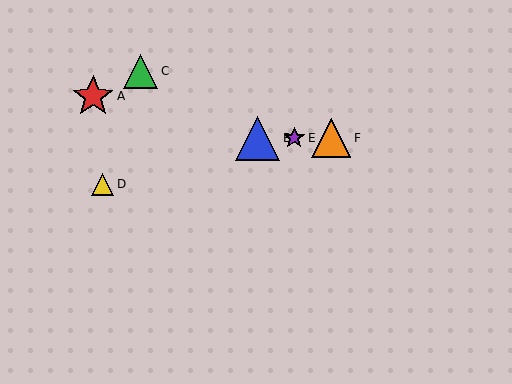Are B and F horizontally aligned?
Yes, both are at y≈138.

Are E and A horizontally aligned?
No, E is at y≈138 and A is at y≈96.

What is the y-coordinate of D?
Object D is at y≈184.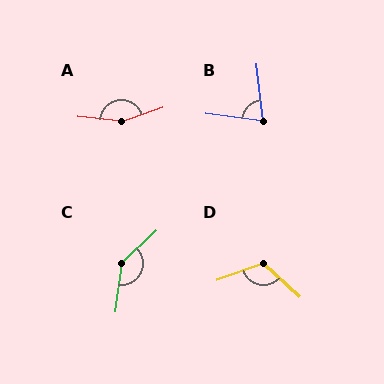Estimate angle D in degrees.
Approximately 118 degrees.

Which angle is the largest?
A, at approximately 156 degrees.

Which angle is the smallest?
B, at approximately 75 degrees.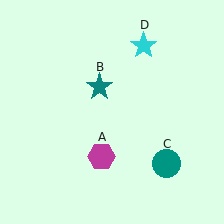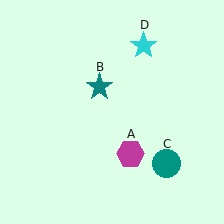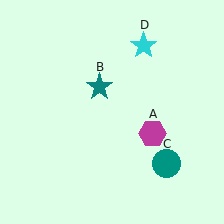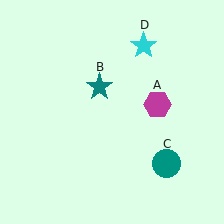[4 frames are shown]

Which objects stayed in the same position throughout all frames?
Teal star (object B) and teal circle (object C) and cyan star (object D) remained stationary.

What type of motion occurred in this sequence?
The magenta hexagon (object A) rotated counterclockwise around the center of the scene.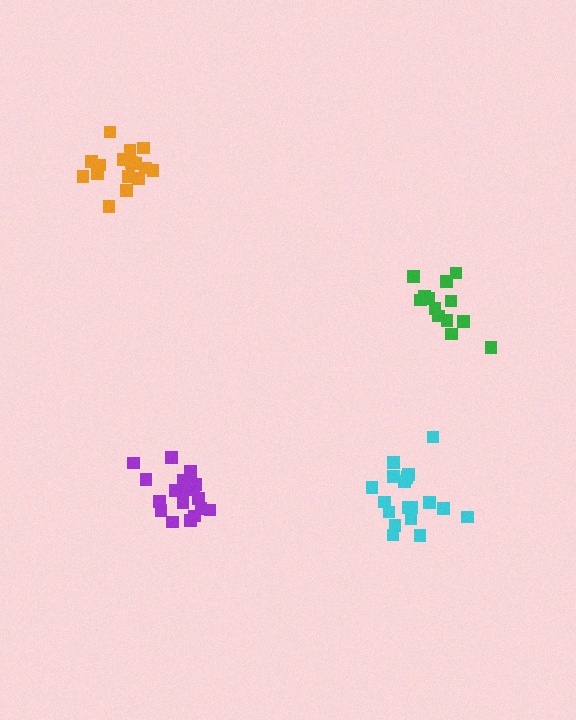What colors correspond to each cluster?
The clusters are colored: cyan, green, purple, orange.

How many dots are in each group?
Group 1: 18 dots, Group 2: 13 dots, Group 3: 19 dots, Group 4: 17 dots (67 total).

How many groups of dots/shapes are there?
There are 4 groups.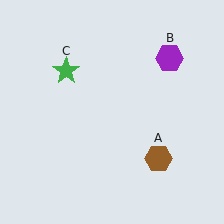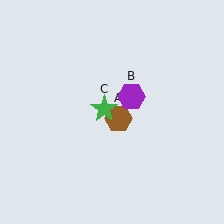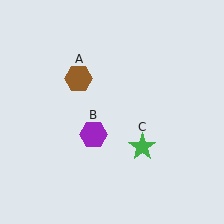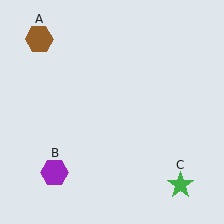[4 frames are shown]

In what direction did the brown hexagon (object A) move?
The brown hexagon (object A) moved up and to the left.